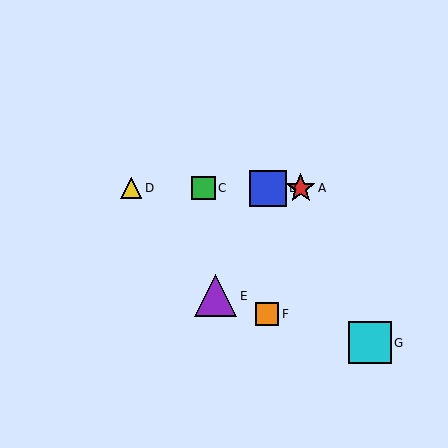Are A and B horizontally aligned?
Yes, both are at y≈188.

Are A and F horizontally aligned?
No, A is at y≈188 and F is at y≈314.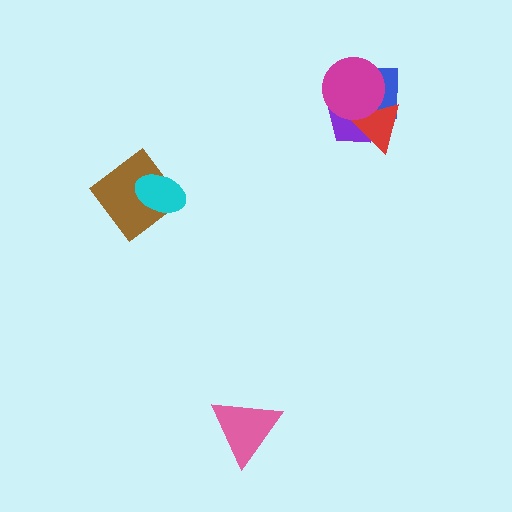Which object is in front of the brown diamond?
The cyan ellipse is in front of the brown diamond.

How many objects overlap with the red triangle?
3 objects overlap with the red triangle.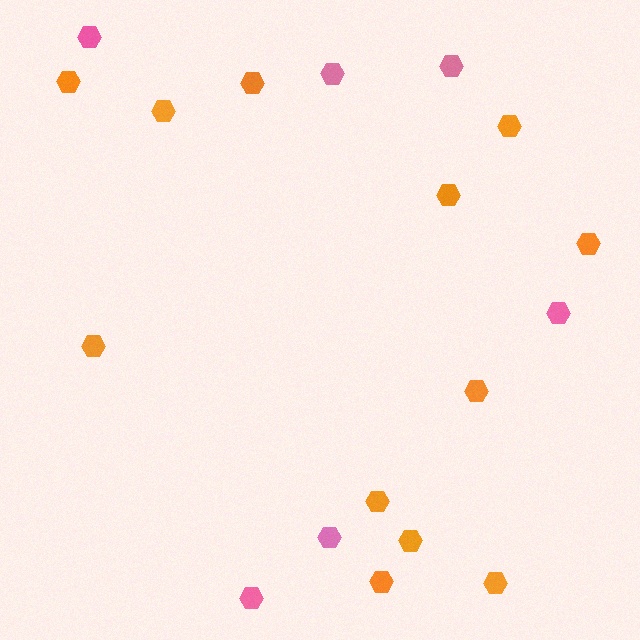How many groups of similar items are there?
There are 2 groups: one group of pink hexagons (6) and one group of orange hexagons (12).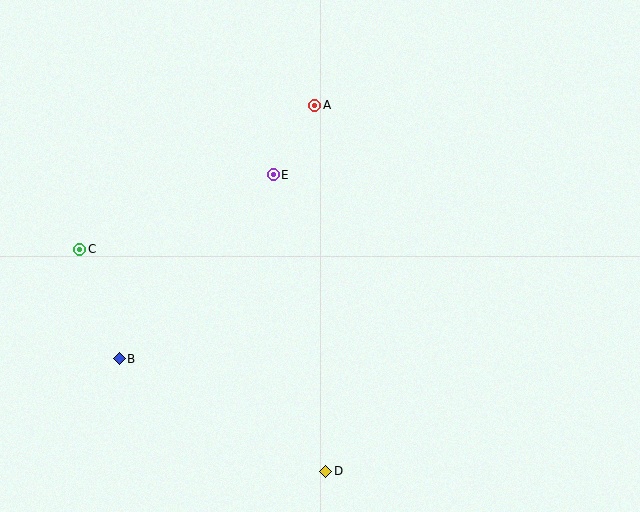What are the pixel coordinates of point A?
Point A is at (315, 105).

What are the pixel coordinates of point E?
Point E is at (273, 175).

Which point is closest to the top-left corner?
Point C is closest to the top-left corner.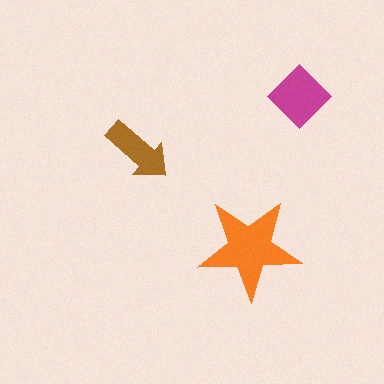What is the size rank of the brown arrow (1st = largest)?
3rd.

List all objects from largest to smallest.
The orange star, the magenta diamond, the brown arrow.